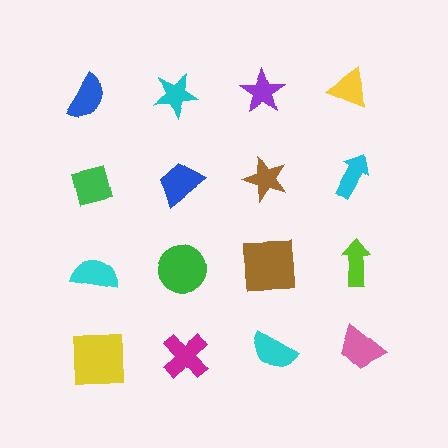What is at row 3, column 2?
A green circle.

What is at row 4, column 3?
A cyan semicircle.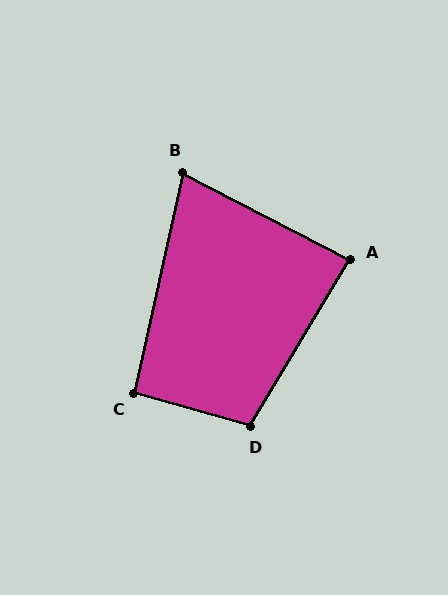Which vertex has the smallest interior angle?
B, at approximately 75 degrees.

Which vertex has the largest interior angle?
D, at approximately 105 degrees.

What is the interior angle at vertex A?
Approximately 87 degrees (approximately right).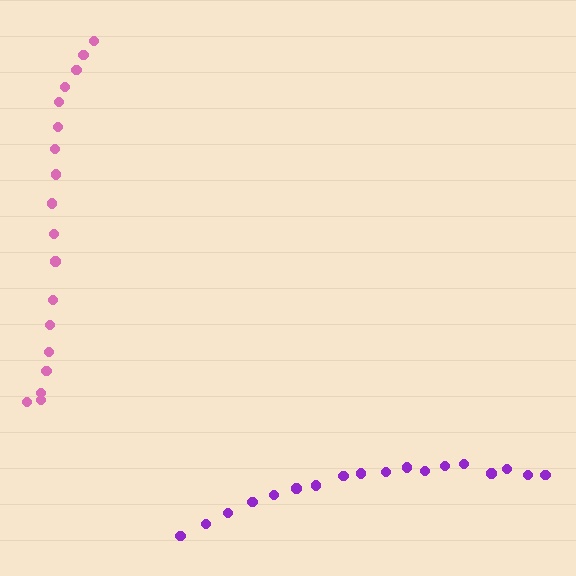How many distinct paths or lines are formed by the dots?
There are 2 distinct paths.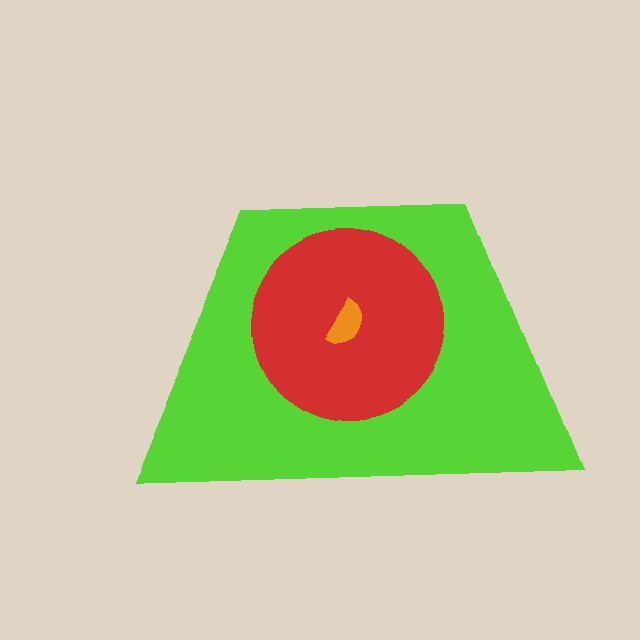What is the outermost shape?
The lime trapezoid.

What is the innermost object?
The orange semicircle.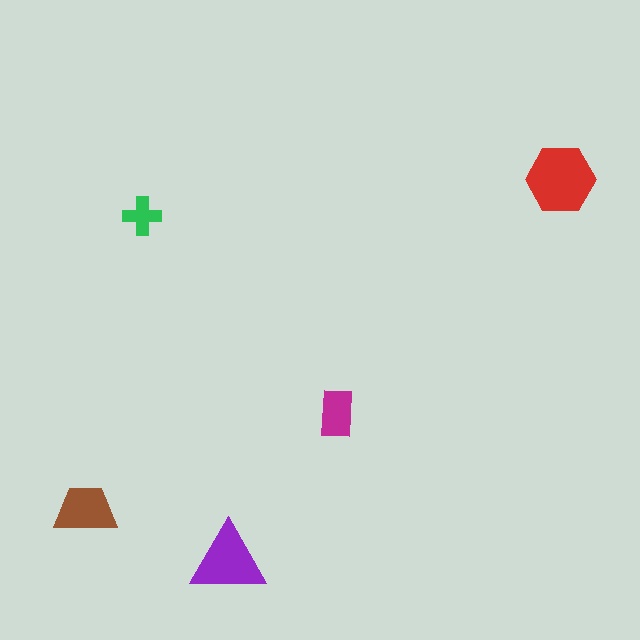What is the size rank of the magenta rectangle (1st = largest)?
4th.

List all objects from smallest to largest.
The green cross, the magenta rectangle, the brown trapezoid, the purple triangle, the red hexagon.